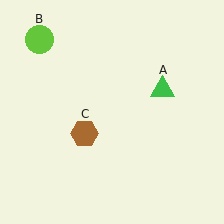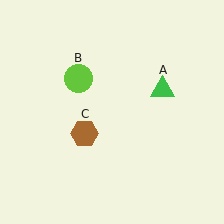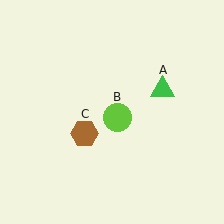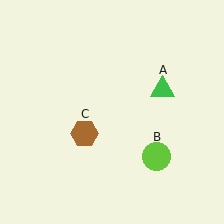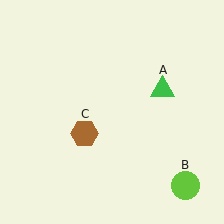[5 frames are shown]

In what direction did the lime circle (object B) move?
The lime circle (object B) moved down and to the right.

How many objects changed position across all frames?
1 object changed position: lime circle (object B).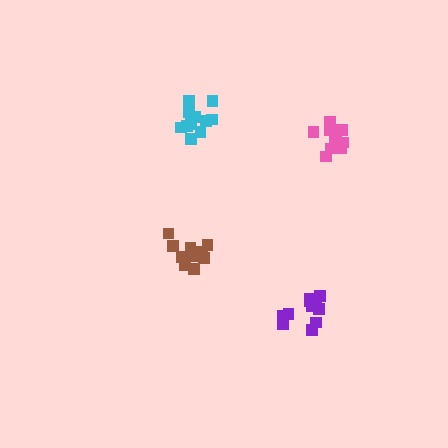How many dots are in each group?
Group 1: 11 dots, Group 2: 13 dots, Group 3: 11 dots, Group 4: 11 dots (46 total).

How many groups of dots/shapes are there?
There are 4 groups.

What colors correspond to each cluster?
The clusters are colored: cyan, brown, pink, purple.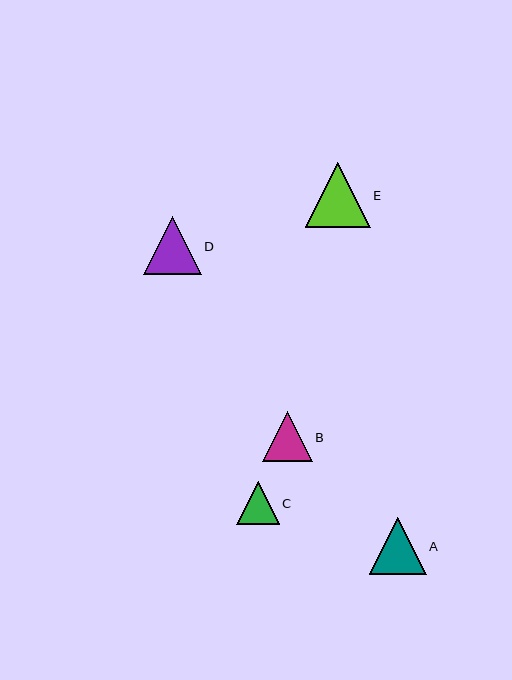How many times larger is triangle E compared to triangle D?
Triangle E is approximately 1.1 times the size of triangle D.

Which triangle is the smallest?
Triangle C is the smallest with a size of approximately 43 pixels.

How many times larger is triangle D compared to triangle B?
Triangle D is approximately 1.2 times the size of triangle B.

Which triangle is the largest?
Triangle E is the largest with a size of approximately 65 pixels.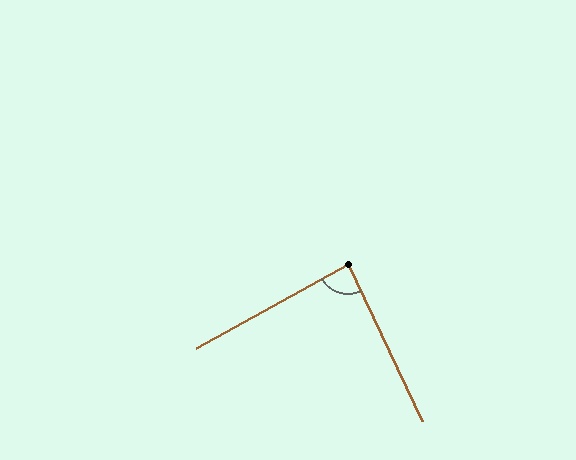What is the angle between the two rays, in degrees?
Approximately 86 degrees.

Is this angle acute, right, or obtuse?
It is approximately a right angle.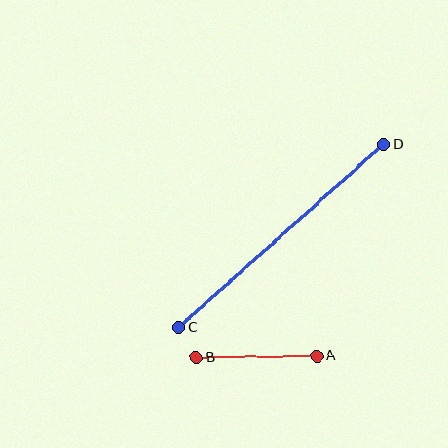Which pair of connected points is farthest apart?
Points C and D are farthest apart.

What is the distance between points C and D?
The distance is approximately 275 pixels.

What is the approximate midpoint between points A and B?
The midpoint is at approximately (257, 357) pixels.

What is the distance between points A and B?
The distance is approximately 121 pixels.